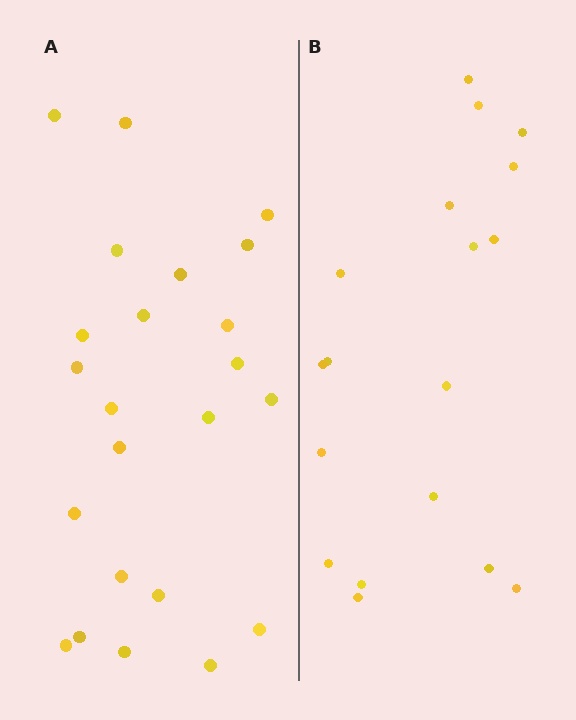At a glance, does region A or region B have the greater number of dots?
Region A (the left region) has more dots.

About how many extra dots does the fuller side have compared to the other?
Region A has about 5 more dots than region B.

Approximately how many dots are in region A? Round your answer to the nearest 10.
About 20 dots. (The exact count is 23, which rounds to 20.)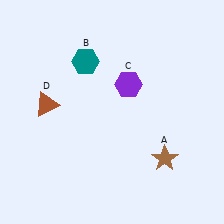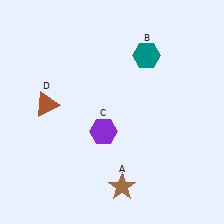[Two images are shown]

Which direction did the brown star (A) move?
The brown star (A) moved left.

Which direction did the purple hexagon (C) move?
The purple hexagon (C) moved down.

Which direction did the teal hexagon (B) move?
The teal hexagon (B) moved right.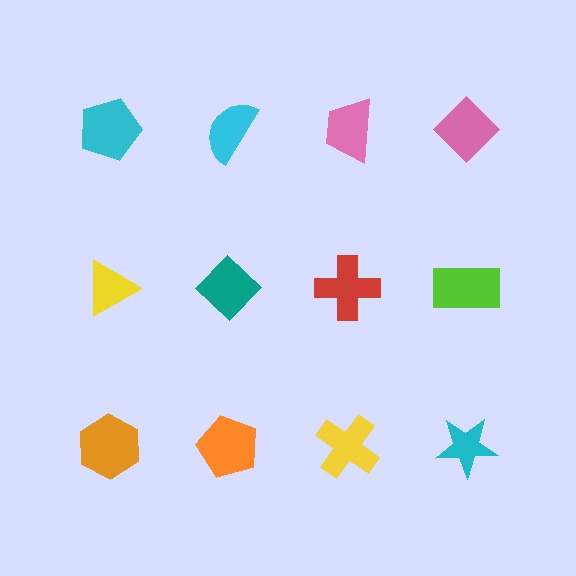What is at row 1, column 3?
A pink trapezoid.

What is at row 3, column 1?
An orange hexagon.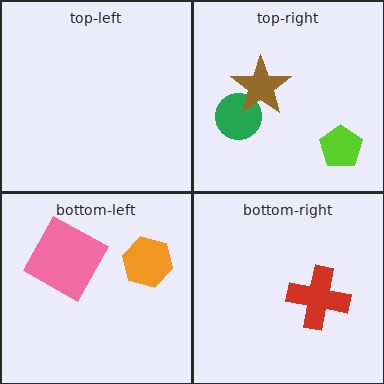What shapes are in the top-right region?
The green circle, the brown star, the lime pentagon.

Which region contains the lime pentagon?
The top-right region.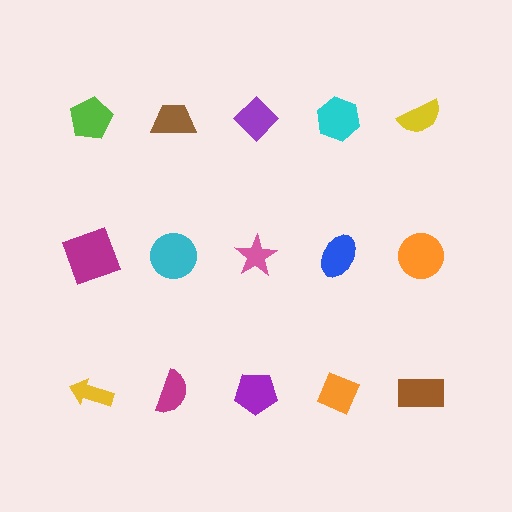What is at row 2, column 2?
A cyan circle.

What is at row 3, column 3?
A purple pentagon.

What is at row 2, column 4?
A blue ellipse.